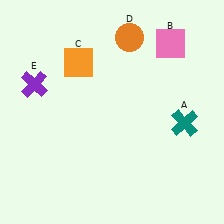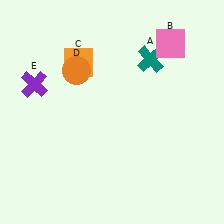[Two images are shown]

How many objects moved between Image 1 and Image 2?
2 objects moved between the two images.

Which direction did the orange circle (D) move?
The orange circle (D) moved left.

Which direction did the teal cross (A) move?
The teal cross (A) moved up.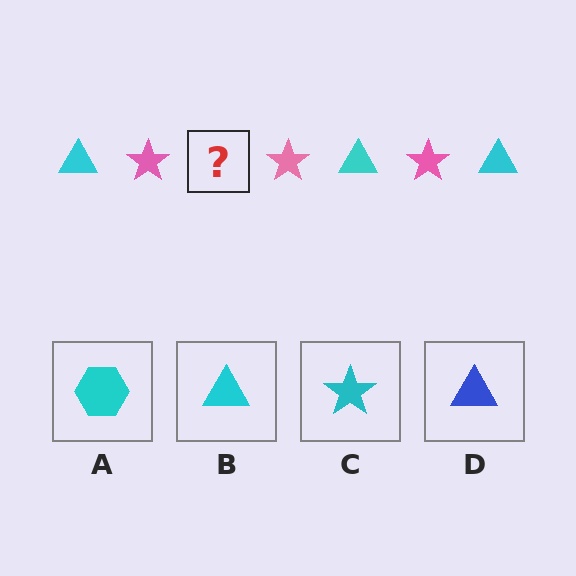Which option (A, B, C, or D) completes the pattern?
B.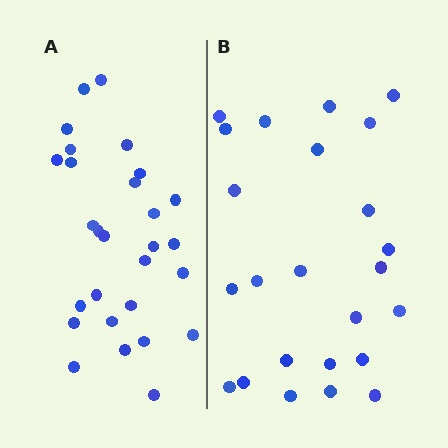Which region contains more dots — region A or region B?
Region A (the left region) has more dots.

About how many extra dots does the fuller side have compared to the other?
Region A has about 4 more dots than region B.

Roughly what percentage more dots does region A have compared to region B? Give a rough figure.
About 15% more.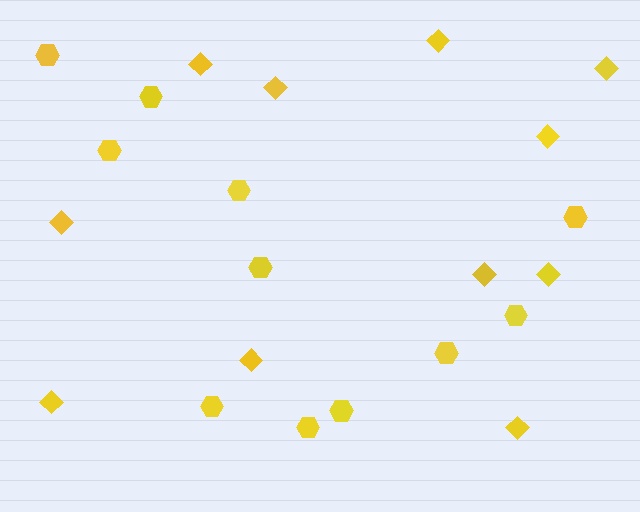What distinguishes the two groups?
There are 2 groups: one group of diamonds (11) and one group of hexagons (11).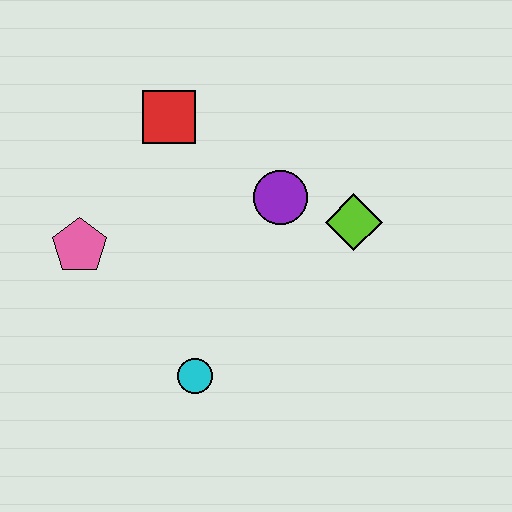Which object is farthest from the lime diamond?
The pink pentagon is farthest from the lime diamond.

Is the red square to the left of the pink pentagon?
No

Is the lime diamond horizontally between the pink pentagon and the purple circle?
No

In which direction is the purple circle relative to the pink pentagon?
The purple circle is to the right of the pink pentagon.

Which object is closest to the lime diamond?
The purple circle is closest to the lime diamond.